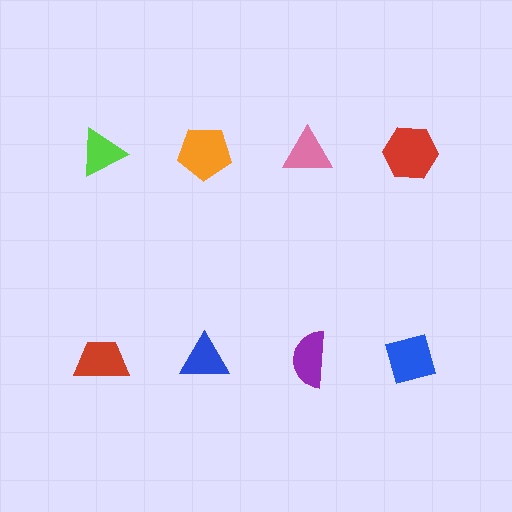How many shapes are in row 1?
4 shapes.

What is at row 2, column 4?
A blue diamond.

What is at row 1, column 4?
A red hexagon.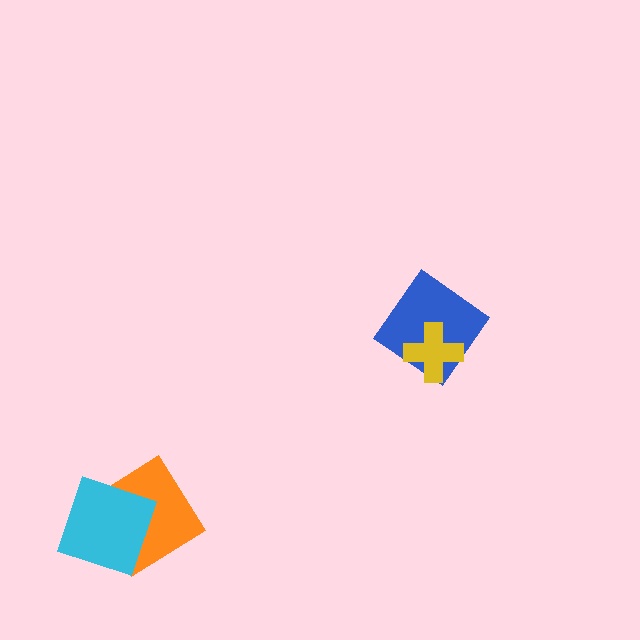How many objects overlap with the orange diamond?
1 object overlaps with the orange diamond.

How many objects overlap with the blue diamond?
1 object overlaps with the blue diamond.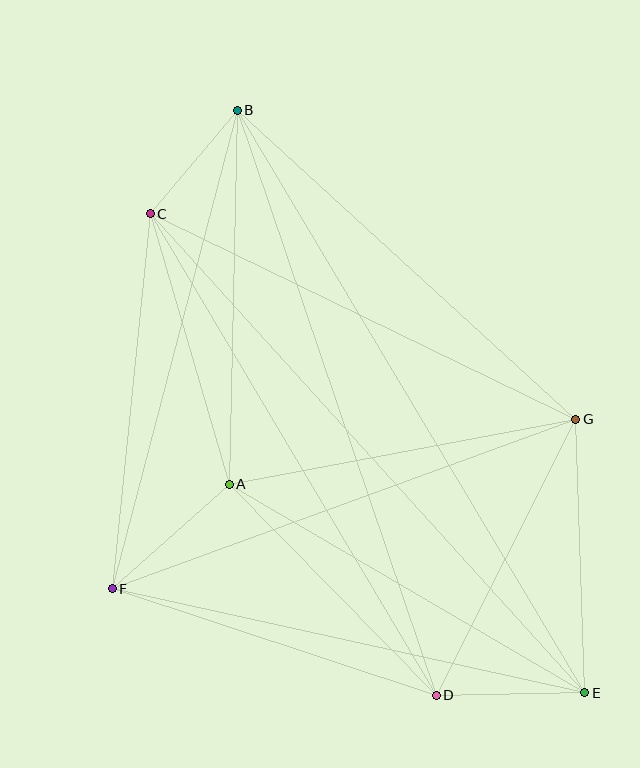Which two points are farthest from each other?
Points B and E are farthest from each other.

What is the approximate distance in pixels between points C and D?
The distance between C and D is approximately 560 pixels.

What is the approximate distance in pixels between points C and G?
The distance between C and G is approximately 472 pixels.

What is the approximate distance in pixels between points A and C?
The distance between A and C is approximately 281 pixels.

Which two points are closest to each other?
Points B and C are closest to each other.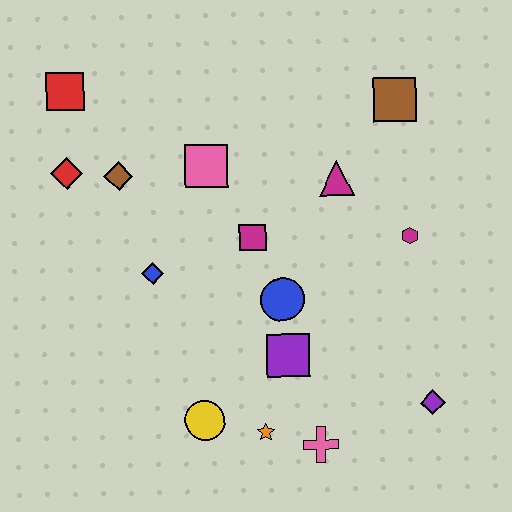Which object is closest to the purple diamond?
The pink cross is closest to the purple diamond.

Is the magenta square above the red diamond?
No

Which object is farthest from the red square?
The purple diamond is farthest from the red square.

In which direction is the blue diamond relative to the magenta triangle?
The blue diamond is to the left of the magenta triangle.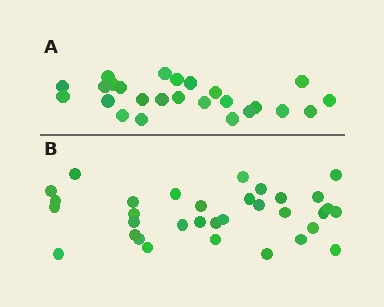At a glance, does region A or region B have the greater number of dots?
Region B (the bottom region) has more dots.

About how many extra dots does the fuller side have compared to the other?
Region B has roughly 8 or so more dots than region A.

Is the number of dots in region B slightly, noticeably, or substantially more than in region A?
Region B has noticeably more, but not dramatically so. The ratio is roughly 1.3 to 1.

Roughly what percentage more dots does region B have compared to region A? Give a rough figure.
About 30% more.